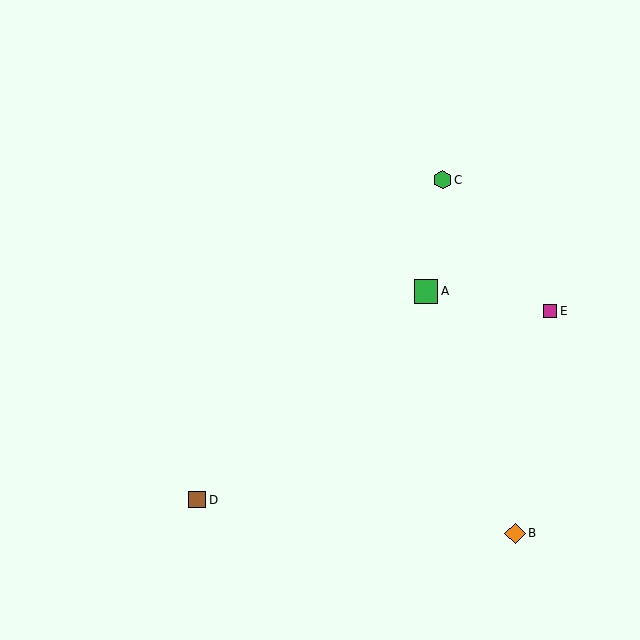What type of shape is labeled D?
Shape D is a brown square.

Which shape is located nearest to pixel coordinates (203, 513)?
The brown square (labeled D) at (197, 500) is nearest to that location.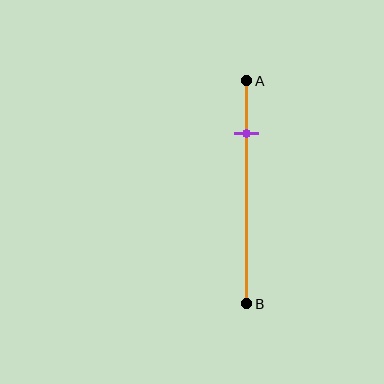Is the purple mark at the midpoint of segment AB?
No, the mark is at about 25% from A, not at the 50% midpoint.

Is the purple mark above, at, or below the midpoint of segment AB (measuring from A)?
The purple mark is above the midpoint of segment AB.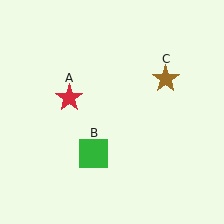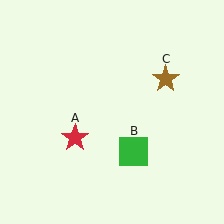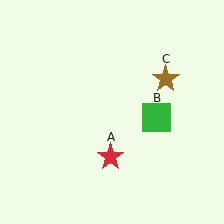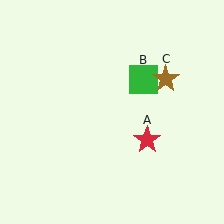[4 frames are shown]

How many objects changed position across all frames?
2 objects changed position: red star (object A), green square (object B).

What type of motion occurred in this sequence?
The red star (object A), green square (object B) rotated counterclockwise around the center of the scene.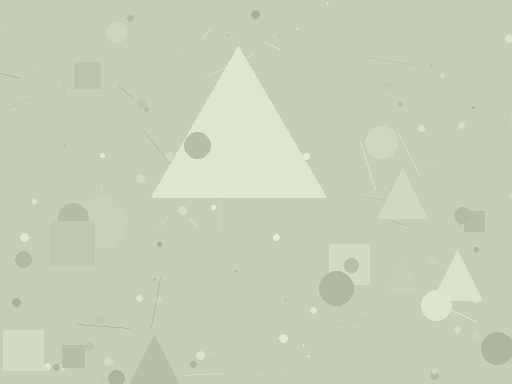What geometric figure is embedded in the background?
A triangle is embedded in the background.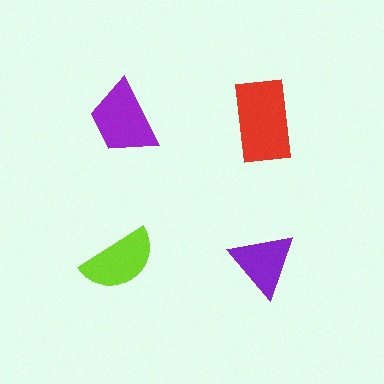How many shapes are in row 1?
2 shapes.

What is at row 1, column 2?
A red rectangle.